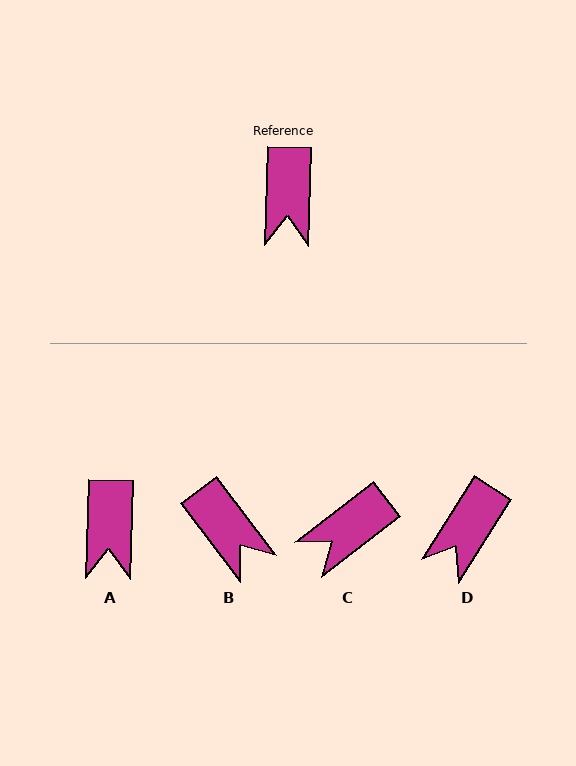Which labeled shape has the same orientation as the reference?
A.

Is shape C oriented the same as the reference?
No, it is off by about 51 degrees.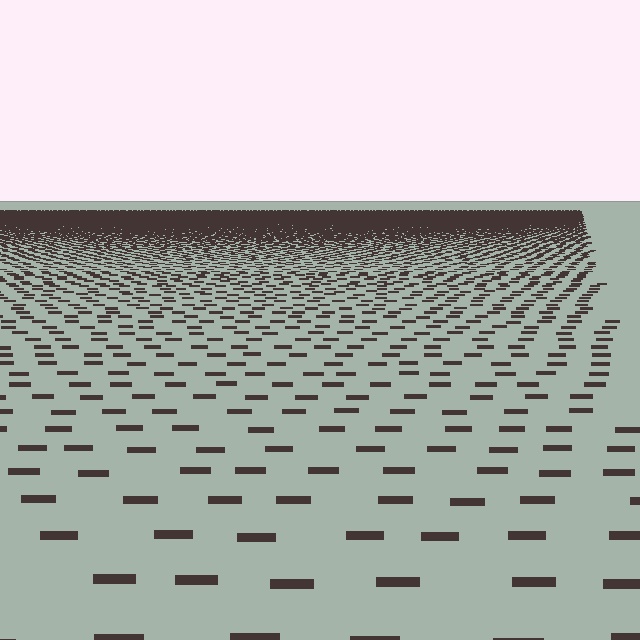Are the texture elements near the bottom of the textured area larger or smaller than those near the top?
Larger. Near the bottom, elements are closer to the viewer and appear at a bigger on-screen size.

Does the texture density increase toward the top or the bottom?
Density increases toward the top.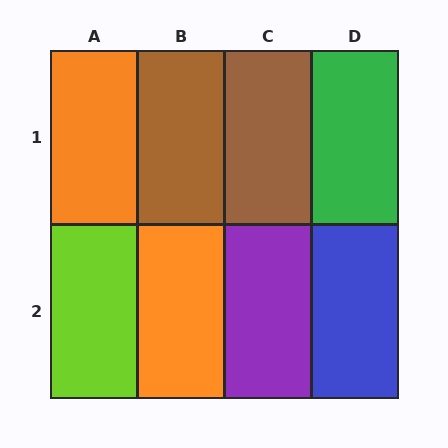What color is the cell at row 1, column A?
Orange.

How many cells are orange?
2 cells are orange.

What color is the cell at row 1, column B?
Brown.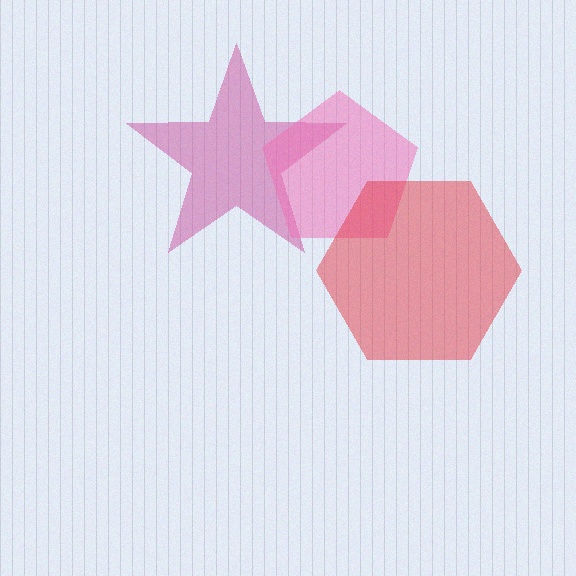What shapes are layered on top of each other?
The layered shapes are: a magenta star, a pink pentagon, a red hexagon.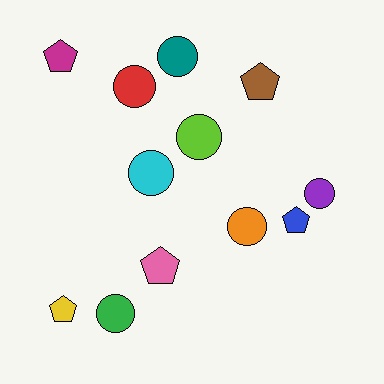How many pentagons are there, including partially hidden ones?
There are 5 pentagons.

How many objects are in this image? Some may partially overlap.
There are 12 objects.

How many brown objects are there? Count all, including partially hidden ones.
There is 1 brown object.